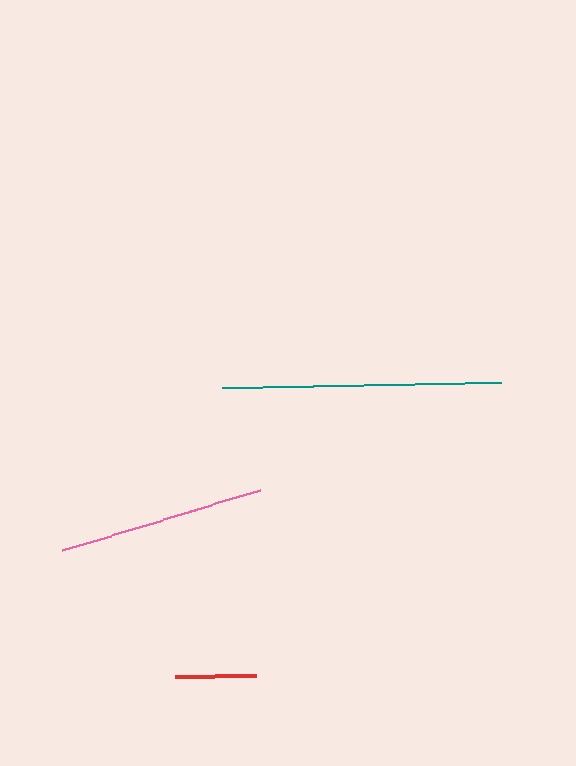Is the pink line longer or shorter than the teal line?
The teal line is longer than the pink line.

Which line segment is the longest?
The teal line is the longest at approximately 279 pixels.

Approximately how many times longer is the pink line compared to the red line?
The pink line is approximately 2.6 times the length of the red line.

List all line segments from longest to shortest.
From longest to shortest: teal, pink, red.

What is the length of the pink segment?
The pink segment is approximately 208 pixels long.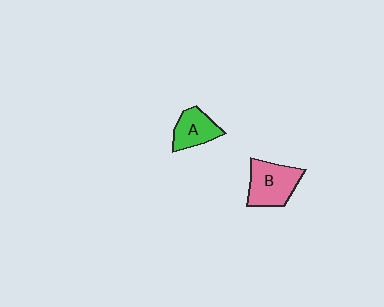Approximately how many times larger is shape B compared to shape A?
Approximately 1.4 times.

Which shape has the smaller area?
Shape A (green).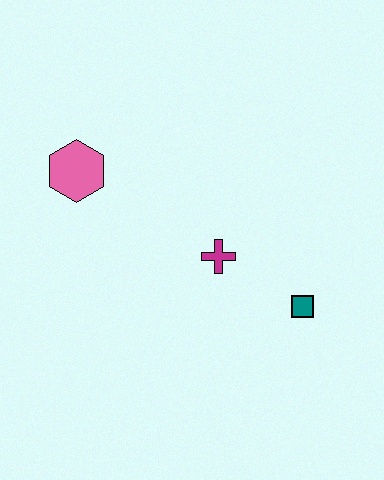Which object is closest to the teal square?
The magenta cross is closest to the teal square.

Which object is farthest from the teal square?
The pink hexagon is farthest from the teal square.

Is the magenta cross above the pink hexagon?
No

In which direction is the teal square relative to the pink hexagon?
The teal square is to the right of the pink hexagon.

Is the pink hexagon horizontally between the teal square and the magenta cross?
No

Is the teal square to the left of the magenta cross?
No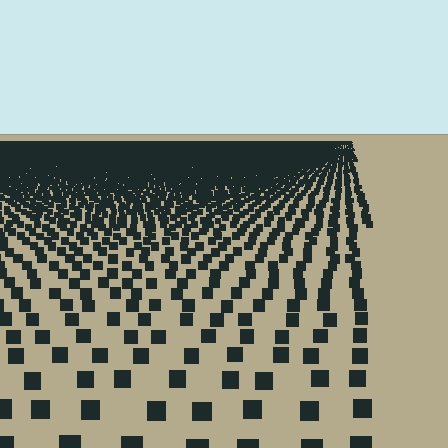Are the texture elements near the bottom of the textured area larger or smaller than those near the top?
Larger. Near the bottom, elements are closer to the viewer and appear at a bigger on-screen size.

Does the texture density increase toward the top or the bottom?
Density increases toward the top.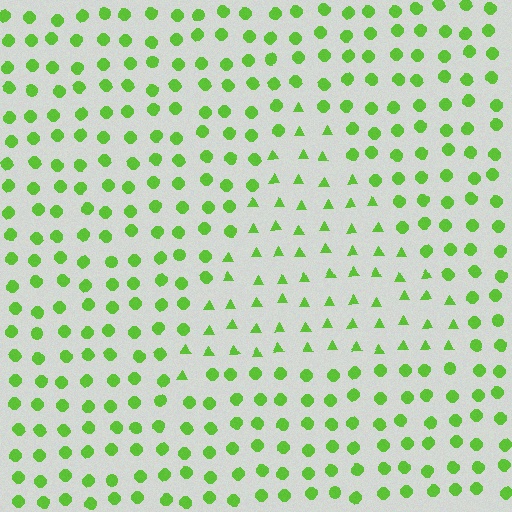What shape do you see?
I see a triangle.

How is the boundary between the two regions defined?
The boundary is defined by a change in element shape: triangles inside vs. circles outside. All elements share the same color and spacing.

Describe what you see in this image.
The image is filled with small lime elements arranged in a uniform grid. A triangle-shaped region contains triangles, while the surrounding area contains circles. The boundary is defined purely by the change in element shape.